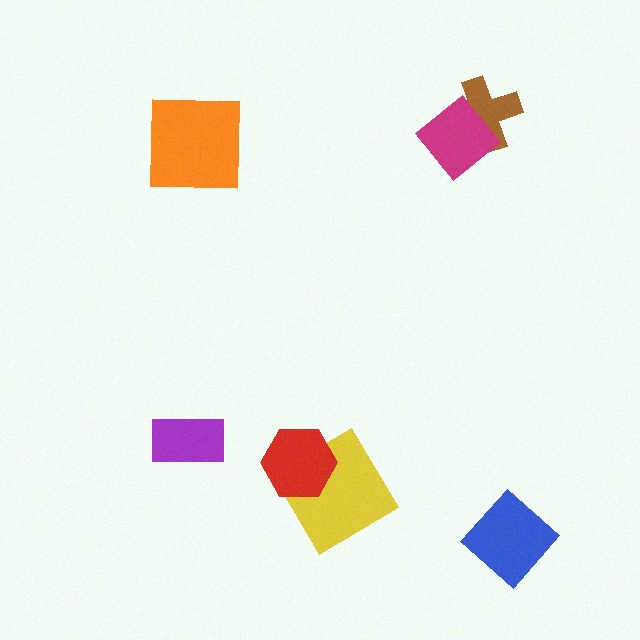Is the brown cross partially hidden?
Yes, it is partially covered by another shape.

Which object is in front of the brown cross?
The magenta diamond is in front of the brown cross.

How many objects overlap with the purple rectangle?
0 objects overlap with the purple rectangle.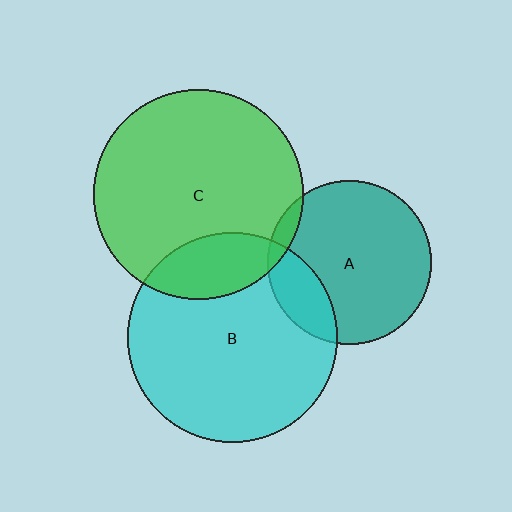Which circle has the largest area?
Circle B (cyan).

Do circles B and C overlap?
Yes.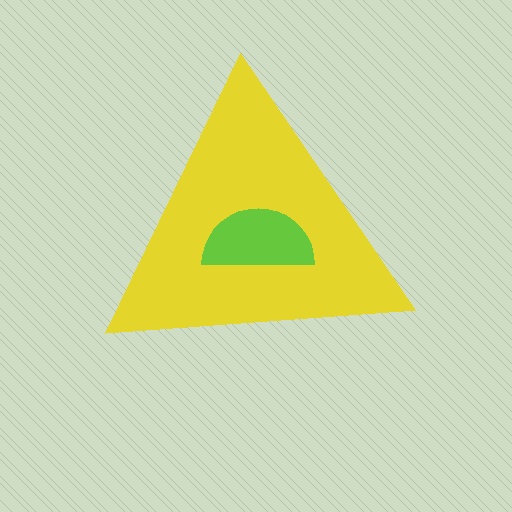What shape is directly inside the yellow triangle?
The lime semicircle.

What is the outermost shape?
The yellow triangle.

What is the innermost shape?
The lime semicircle.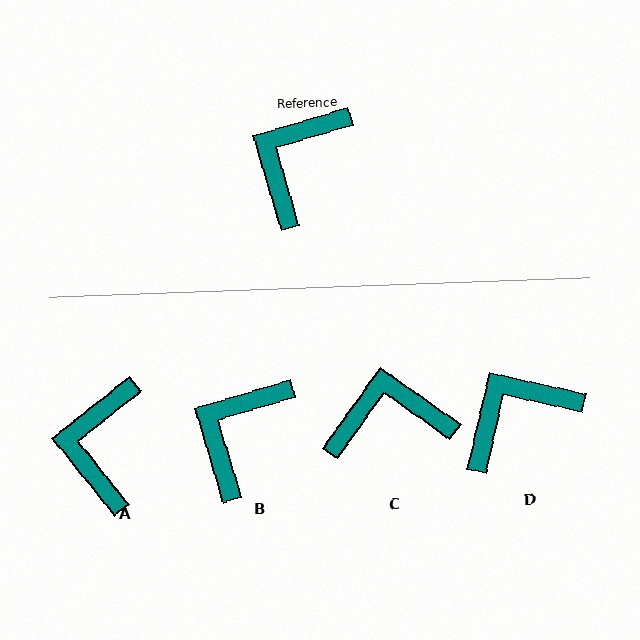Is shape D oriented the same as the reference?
No, it is off by about 29 degrees.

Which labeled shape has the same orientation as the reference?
B.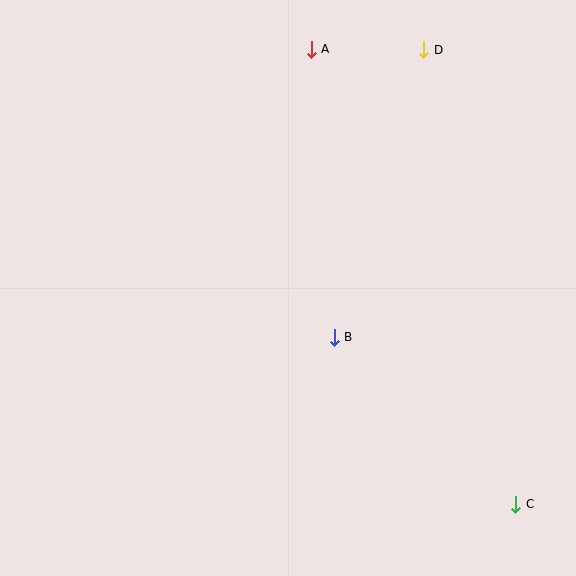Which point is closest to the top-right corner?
Point D is closest to the top-right corner.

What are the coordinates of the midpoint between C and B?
The midpoint between C and B is at (425, 421).